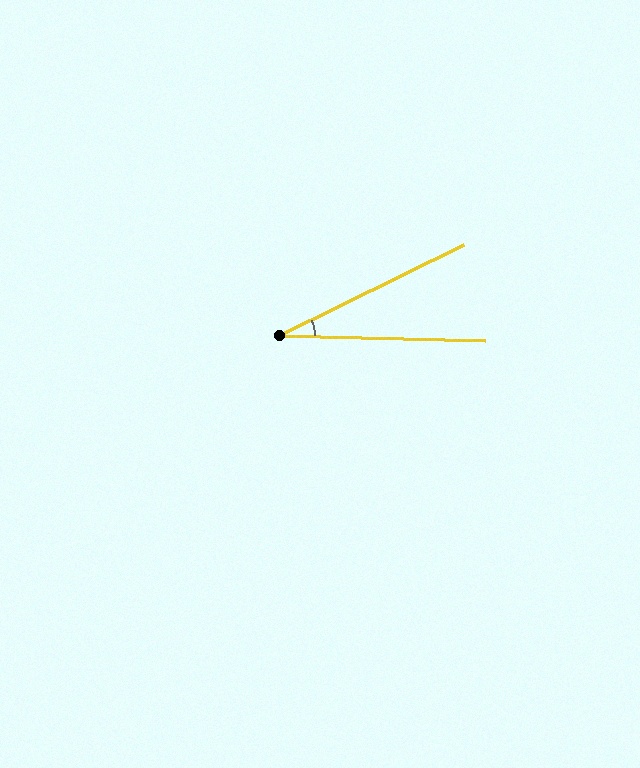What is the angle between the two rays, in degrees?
Approximately 28 degrees.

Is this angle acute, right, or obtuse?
It is acute.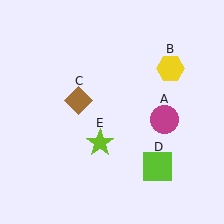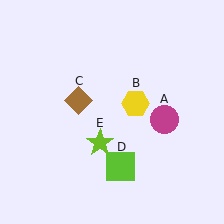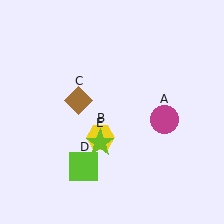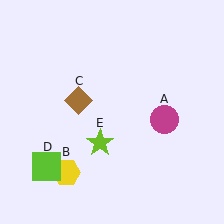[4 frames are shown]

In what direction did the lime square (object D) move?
The lime square (object D) moved left.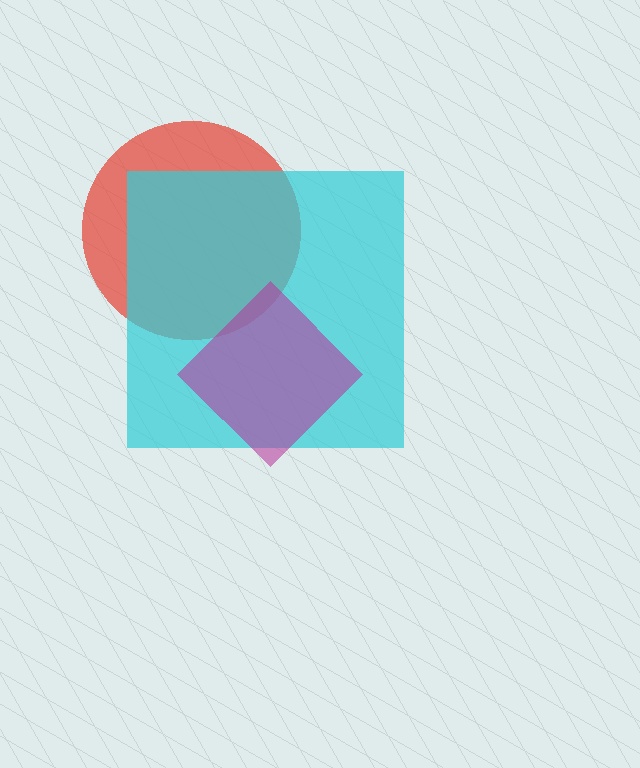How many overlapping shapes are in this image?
There are 3 overlapping shapes in the image.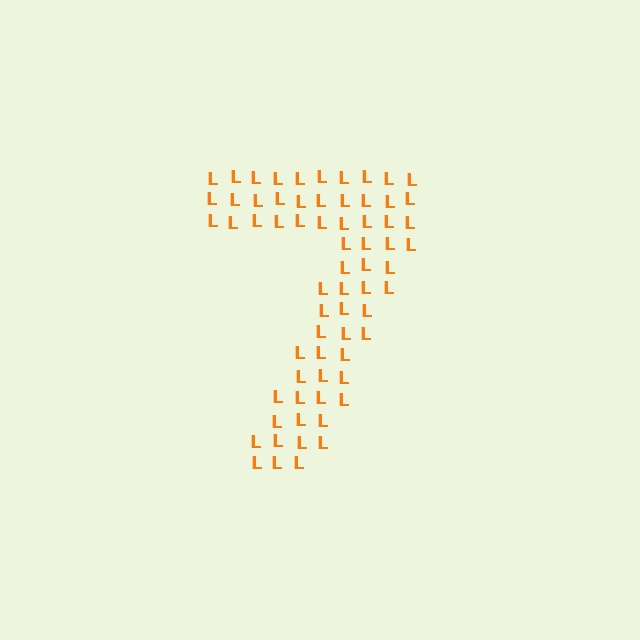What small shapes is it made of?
It is made of small letter L's.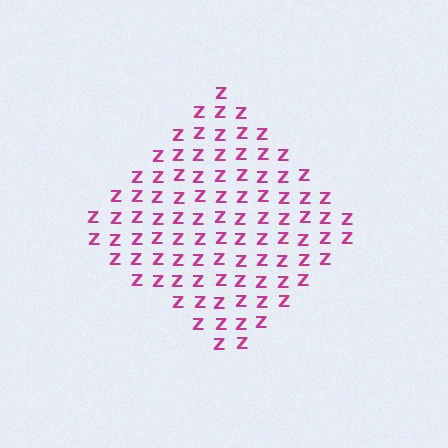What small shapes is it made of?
It is made of small letter Z's.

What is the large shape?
The large shape is a diamond.